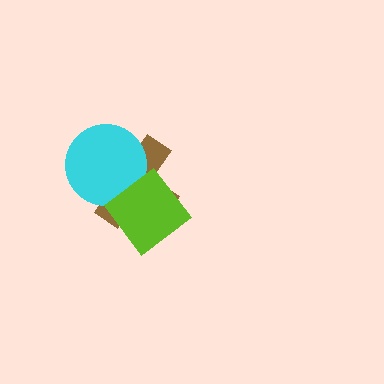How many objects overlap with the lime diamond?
2 objects overlap with the lime diamond.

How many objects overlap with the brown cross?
2 objects overlap with the brown cross.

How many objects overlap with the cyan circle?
2 objects overlap with the cyan circle.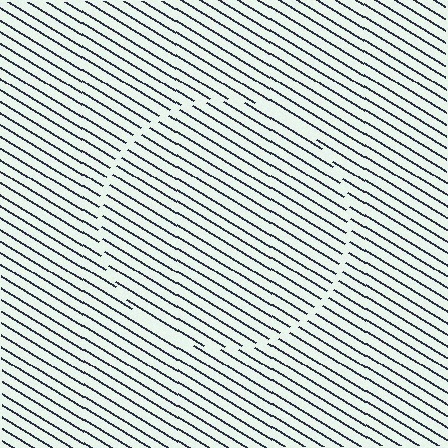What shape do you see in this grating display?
An illusory circle. The interior of the shape contains the same grating, shifted by half a period — the contour is defined by the phase discontinuity where line-ends from the inner and outer gratings abut.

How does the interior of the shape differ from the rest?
The interior of the shape contains the same grating, shifted by half a period — the contour is defined by the phase discontinuity where line-ends from the inner and outer gratings abut.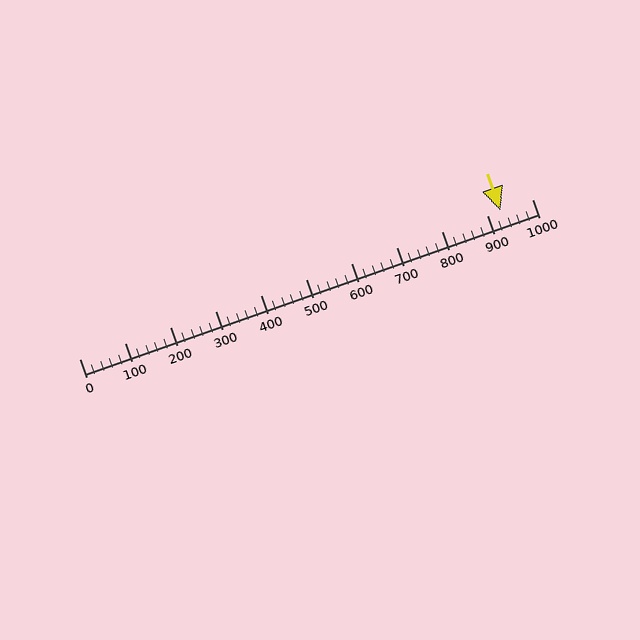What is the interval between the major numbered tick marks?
The major tick marks are spaced 100 units apart.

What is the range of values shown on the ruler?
The ruler shows values from 0 to 1000.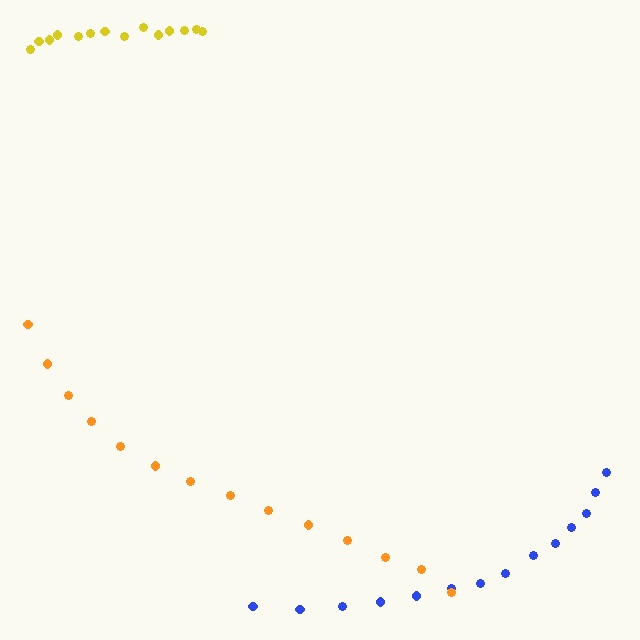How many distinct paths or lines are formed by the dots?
There are 3 distinct paths.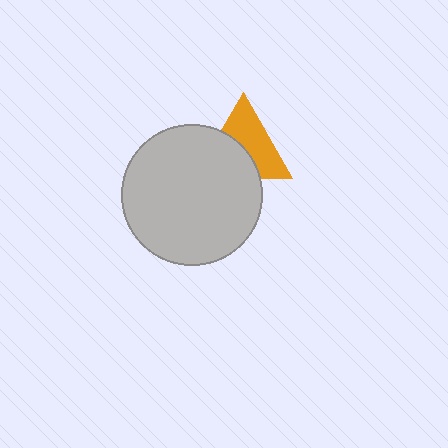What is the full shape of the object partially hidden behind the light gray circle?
The partially hidden object is an orange triangle.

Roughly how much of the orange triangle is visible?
About half of it is visible (roughly 55%).